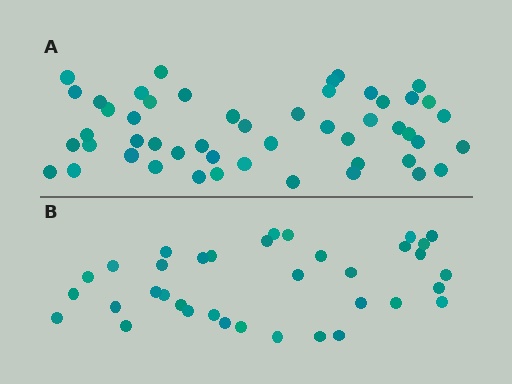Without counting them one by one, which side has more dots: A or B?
Region A (the top region) has more dots.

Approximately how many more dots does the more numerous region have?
Region A has approximately 15 more dots than region B.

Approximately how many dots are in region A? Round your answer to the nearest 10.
About 50 dots.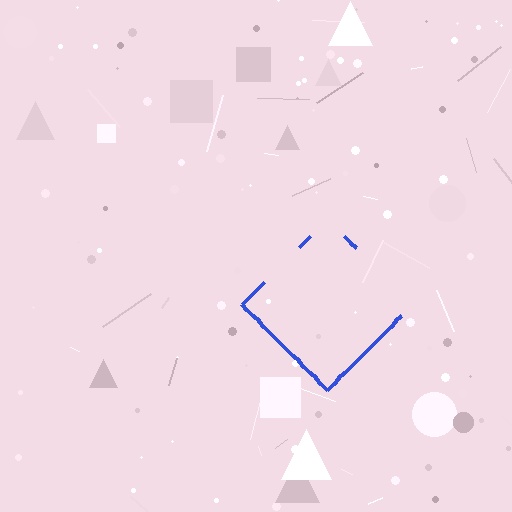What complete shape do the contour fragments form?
The contour fragments form a diamond.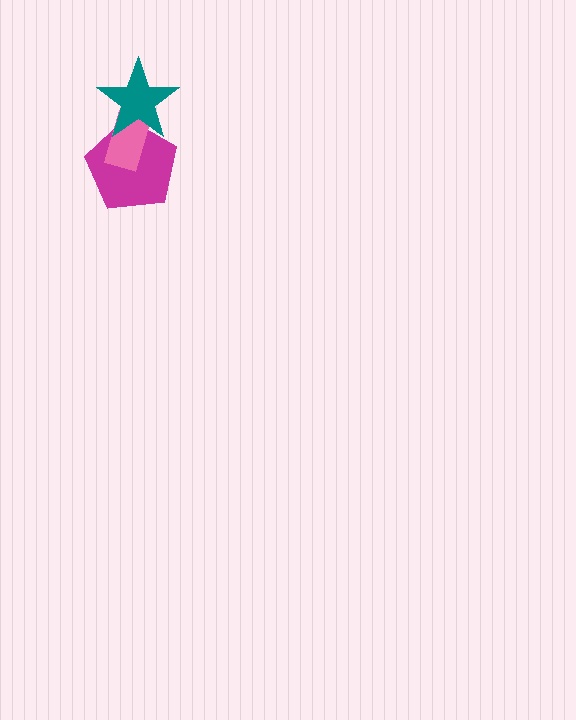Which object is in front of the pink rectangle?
The teal star is in front of the pink rectangle.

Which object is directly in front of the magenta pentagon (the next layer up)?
The pink rectangle is directly in front of the magenta pentagon.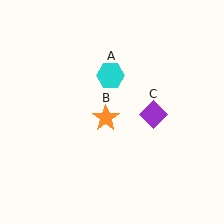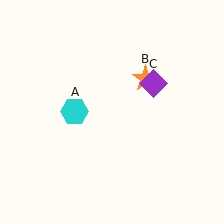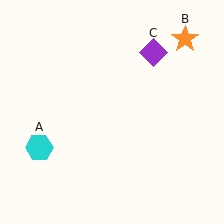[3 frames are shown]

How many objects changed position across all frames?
3 objects changed position: cyan hexagon (object A), orange star (object B), purple diamond (object C).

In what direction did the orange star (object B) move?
The orange star (object B) moved up and to the right.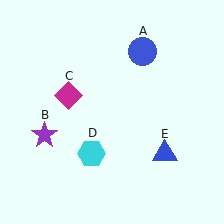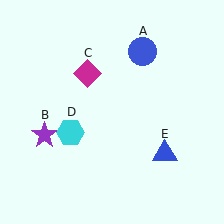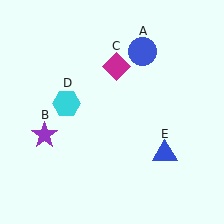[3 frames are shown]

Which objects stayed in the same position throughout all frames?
Blue circle (object A) and purple star (object B) and blue triangle (object E) remained stationary.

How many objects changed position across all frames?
2 objects changed position: magenta diamond (object C), cyan hexagon (object D).